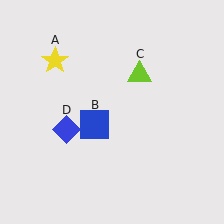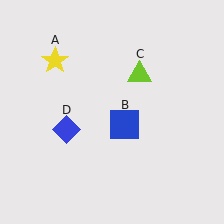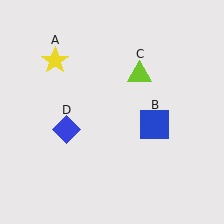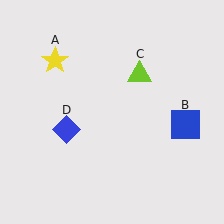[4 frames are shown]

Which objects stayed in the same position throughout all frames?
Yellow star (object A) and lime triangle (object C) and blue diamond (object D) remained stationary.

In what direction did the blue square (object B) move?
The blue square (object B) moved right.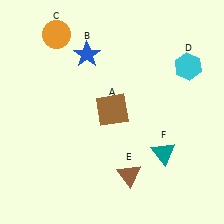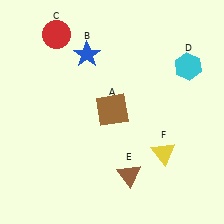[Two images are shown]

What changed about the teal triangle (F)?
In Image 1, F is teal. In Image 2, it changed to yellow.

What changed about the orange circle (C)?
In Image 1, C is orange. In Image 2, it changed to red.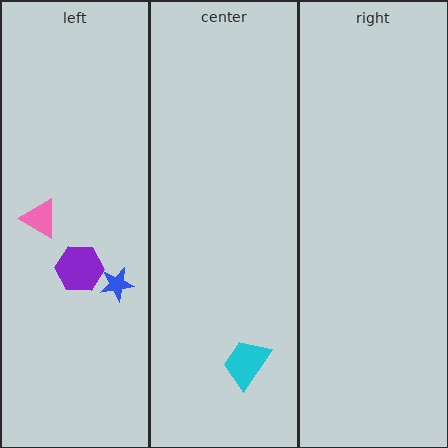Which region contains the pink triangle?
The left region.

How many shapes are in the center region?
1.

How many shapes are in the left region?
3.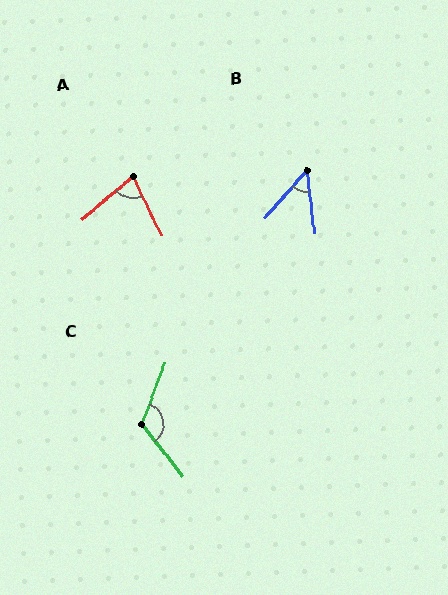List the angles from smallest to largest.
B (48°), A (76°), C (121°).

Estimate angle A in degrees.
Approximately 76 degrees.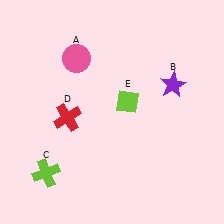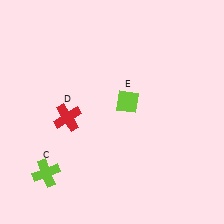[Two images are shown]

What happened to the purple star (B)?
The purple star (B) was removed in Image 2. It was in the top-right area of Image 1.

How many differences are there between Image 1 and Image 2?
There are 2 differences between the two images.